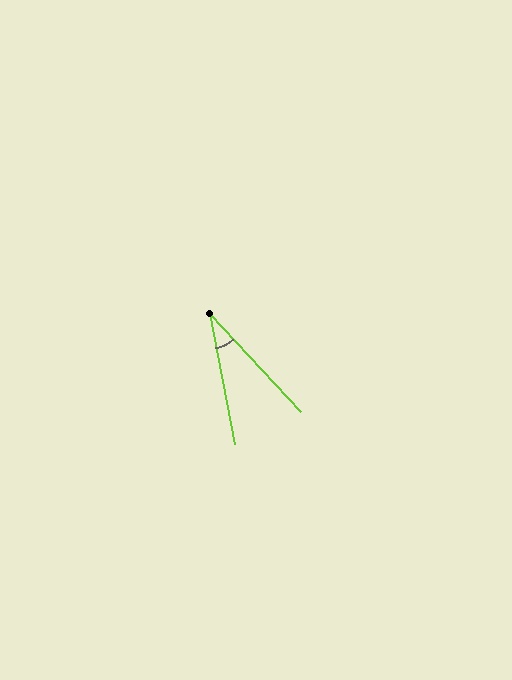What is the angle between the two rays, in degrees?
Approximately 32 degrees.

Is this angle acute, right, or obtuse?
It is acute.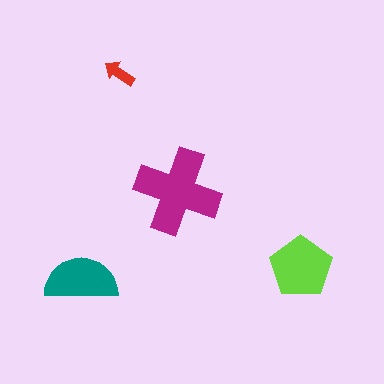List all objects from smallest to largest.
The red arrow, the teal semicircle, the lime pentagon, the magenta cross.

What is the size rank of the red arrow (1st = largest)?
4th.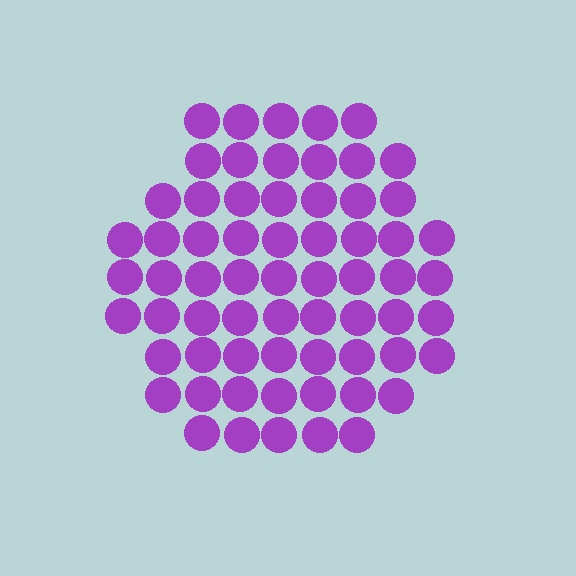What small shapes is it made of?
It is made of small circles.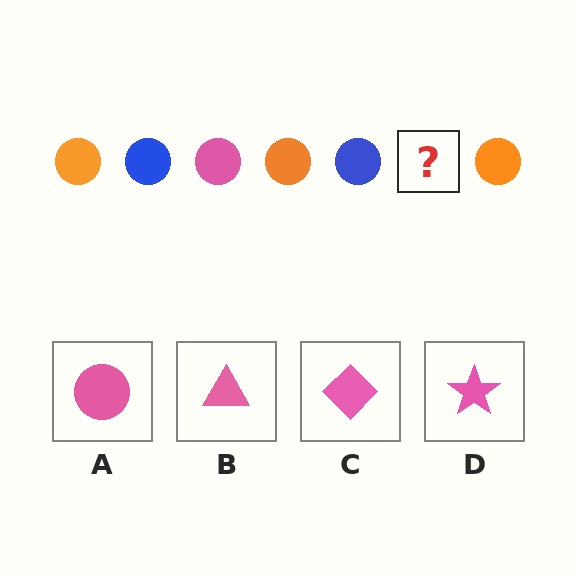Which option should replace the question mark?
Option A.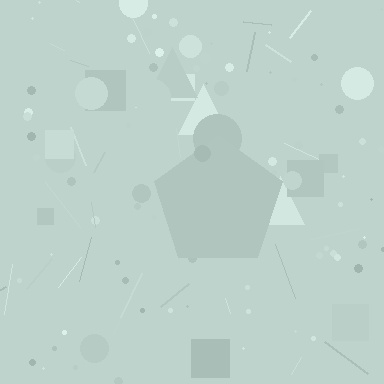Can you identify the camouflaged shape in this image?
The camouflaged shape is a pentagon.